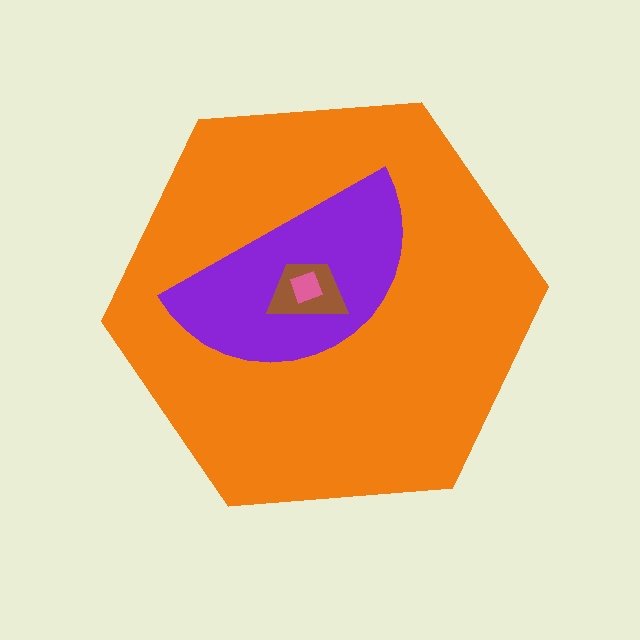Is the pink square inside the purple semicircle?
Yes.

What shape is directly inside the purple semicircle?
The brown trapezoid.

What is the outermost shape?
The orange hexagon.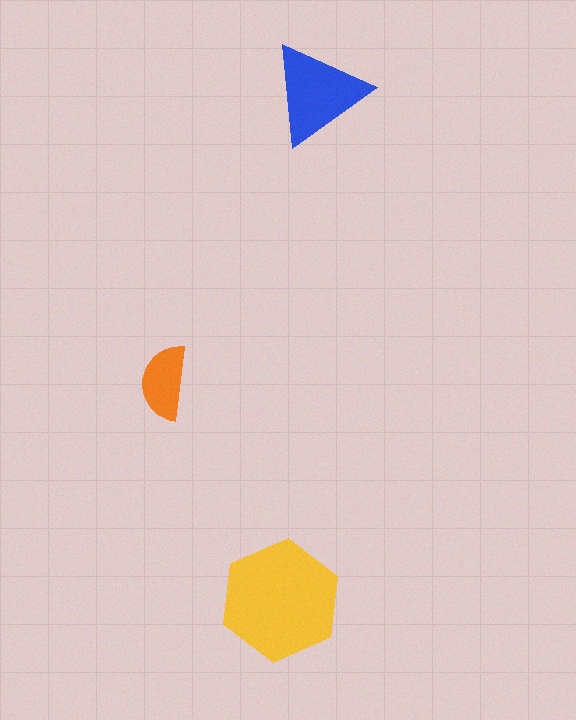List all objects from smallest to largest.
The orange semicircle, the blue triangle, the yellow hexagon.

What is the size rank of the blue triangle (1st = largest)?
2nd.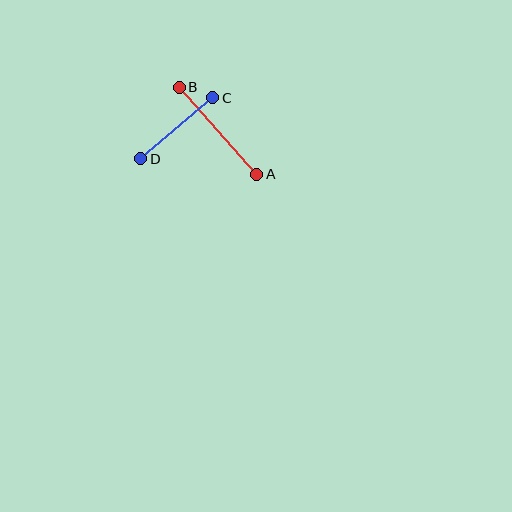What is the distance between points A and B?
The distance is approximately 116 pixels.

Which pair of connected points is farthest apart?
Points A and B are farthest apart.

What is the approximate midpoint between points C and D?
The midpoint is at approximately (177, 128) pixels.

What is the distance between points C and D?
The distance is approximately 95 pixels.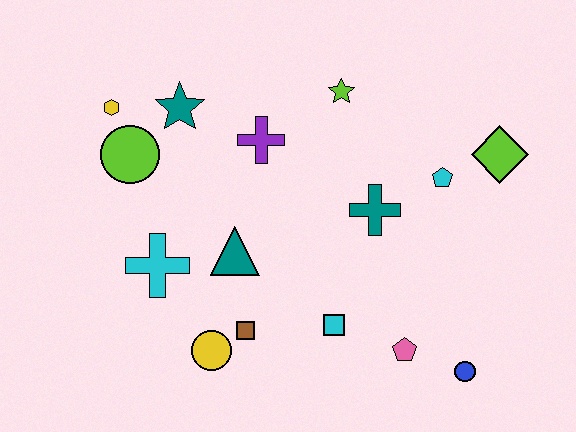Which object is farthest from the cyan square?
The yellow hexagon is farthest from the cyan square.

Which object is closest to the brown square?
The yellow circle is closest to the brown square.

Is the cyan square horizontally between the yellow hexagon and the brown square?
No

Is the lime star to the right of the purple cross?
Yes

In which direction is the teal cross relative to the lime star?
The teal cross is below the lime star.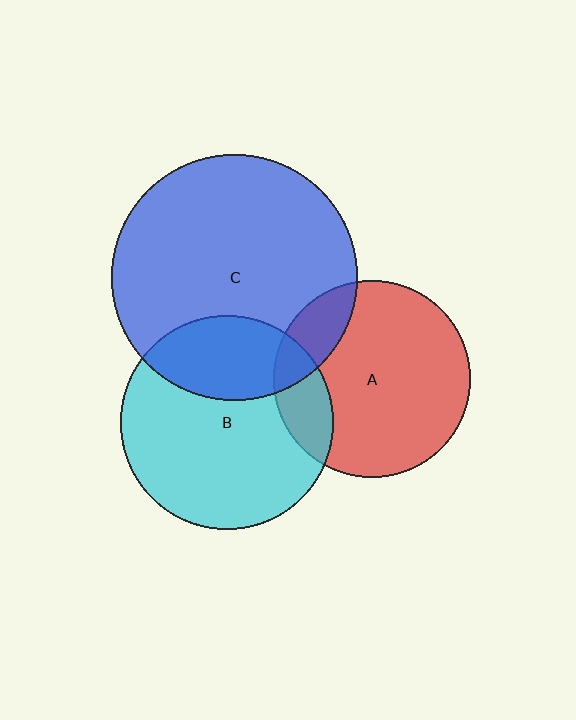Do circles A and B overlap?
Yes.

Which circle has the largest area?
Circle C (blue).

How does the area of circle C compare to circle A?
Approximately 1.6 times.